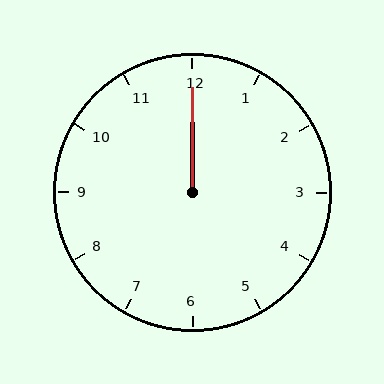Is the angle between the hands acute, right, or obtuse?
It is acute.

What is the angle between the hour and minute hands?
Approximately 0 degrees.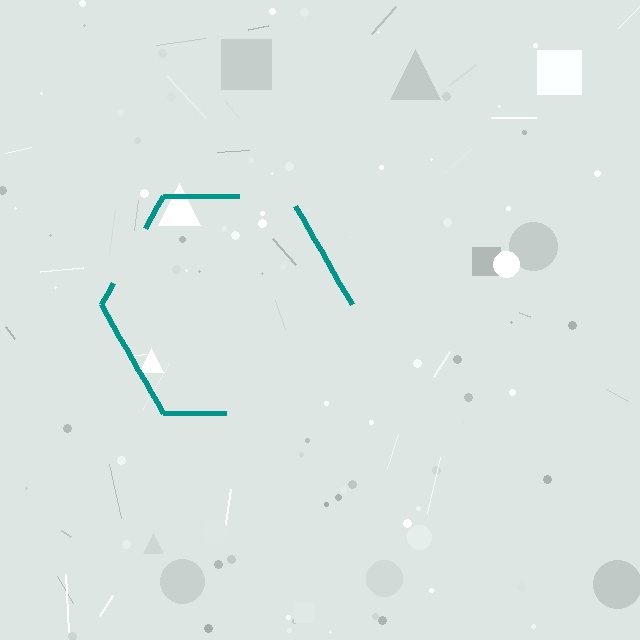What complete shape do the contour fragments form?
The contour fragments form a hexagon.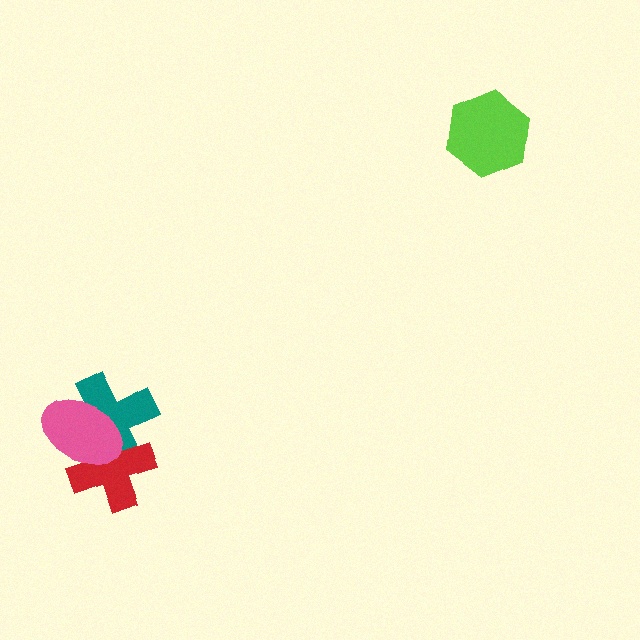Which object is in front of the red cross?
The pink ellipse is in front of the red cross.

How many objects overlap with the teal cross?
2 objects overlap with the teal cross.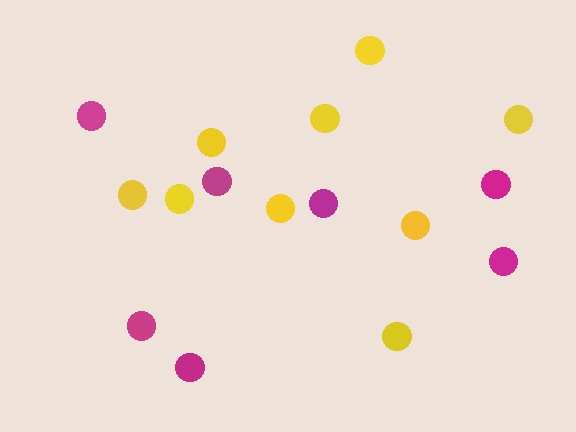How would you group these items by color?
There are 2 groups: one group of yellow circles (9) and one group of magenta circles (7).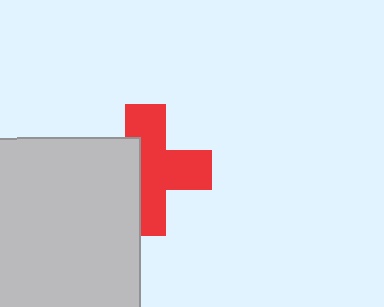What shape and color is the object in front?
The object in front is a light gray rectangle.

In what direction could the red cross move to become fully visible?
The red cross could move right. That would shift it out from behind the light gray rectangle entirely.